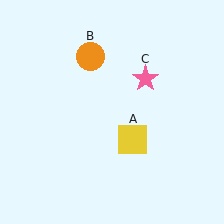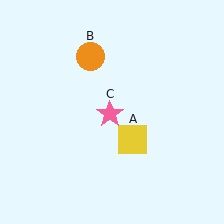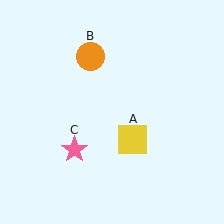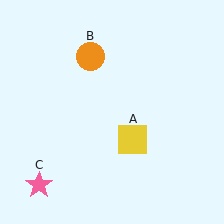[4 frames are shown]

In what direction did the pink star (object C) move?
The pink star (object C) moved down and to the left.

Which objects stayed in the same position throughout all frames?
Yellow square (object A) and orange circle (object B) remained stationary.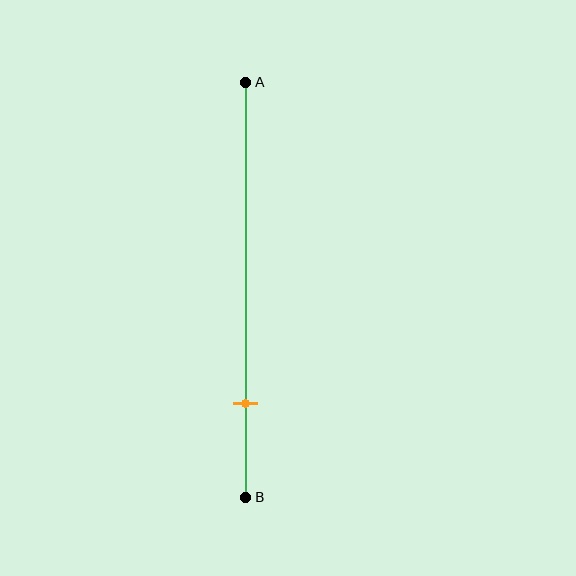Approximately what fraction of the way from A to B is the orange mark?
The orange mark is approximately 75% of the way from A to B.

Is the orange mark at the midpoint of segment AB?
No, the mark is at about 75% from A, not at the 50% midpoint.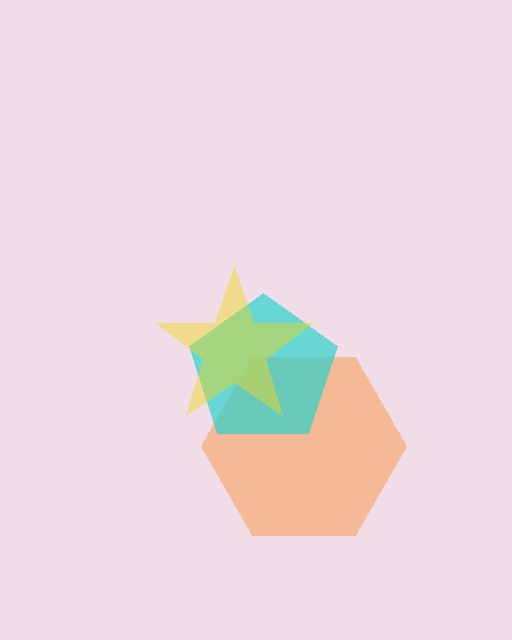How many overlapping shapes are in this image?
There are 3 overlapping shapes in the image.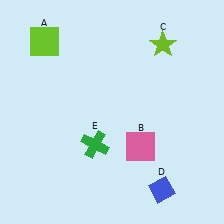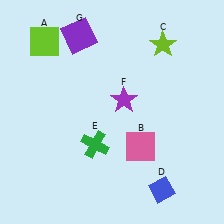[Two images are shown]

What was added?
A purple star (F), a purple square (G) were added in Image 2.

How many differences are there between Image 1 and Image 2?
There are 2 differences between the two images.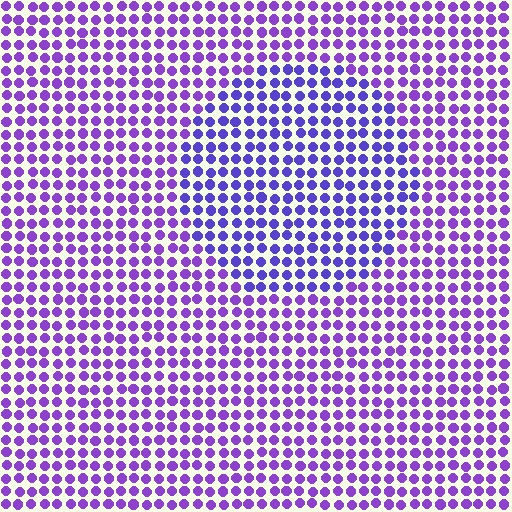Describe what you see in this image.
The image is filled with small purple elements in a uniform arrangement. A circle-shaped region is visible where the elements are tinted to a slightly different hue, forming a subtle color boundary.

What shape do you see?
I see a circle.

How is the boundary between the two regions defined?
The boundary is defined purely by a slight shift in hue (about 23 degrees). Spacing, size, and orientation are identical on both sides.